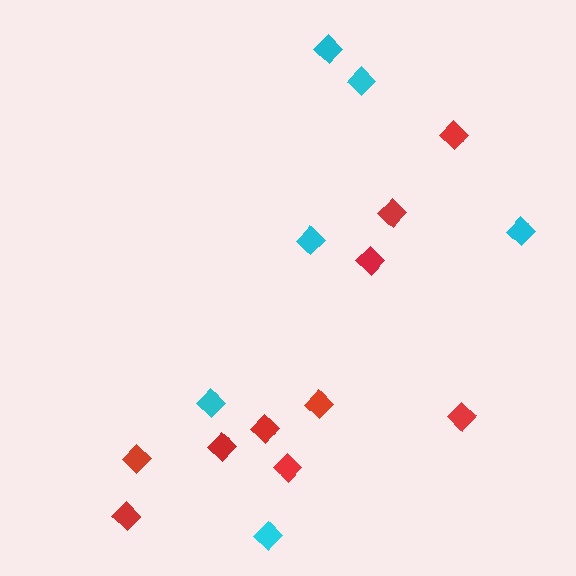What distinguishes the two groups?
There are 2 groups: one group of red diamonds (10) and one group of cyan diamonds (6).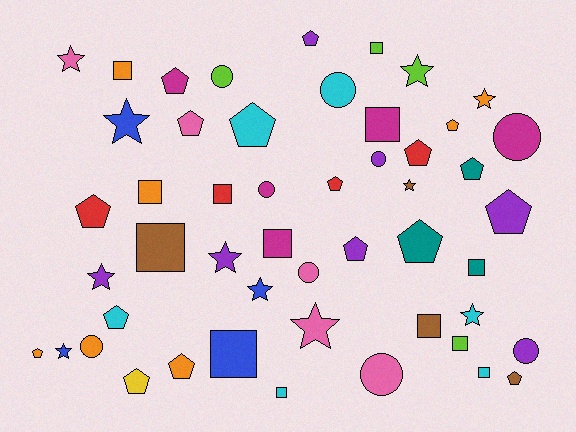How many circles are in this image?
There are 9 circles.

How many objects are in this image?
There are 50 objects.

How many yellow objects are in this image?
There is 1 yellow object.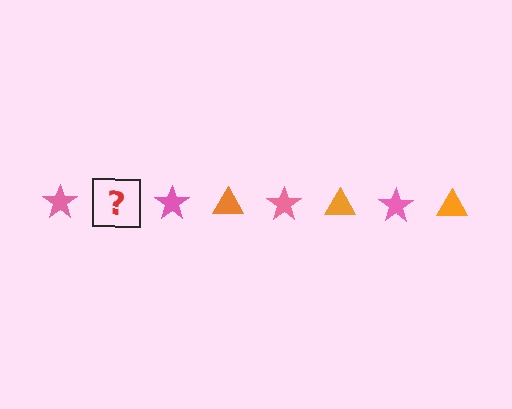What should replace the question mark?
The question mark should be replaced with an orange triangle.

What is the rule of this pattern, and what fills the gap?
The rule is that the pattern alternates between pink star and orange triangle. The gap should be filled with an orange triangle.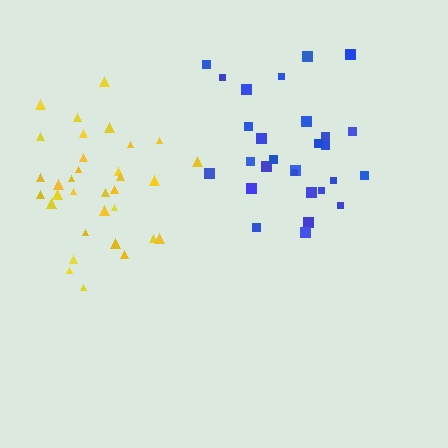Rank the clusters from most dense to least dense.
yellow, blue.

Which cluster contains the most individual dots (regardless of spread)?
Yellow (33).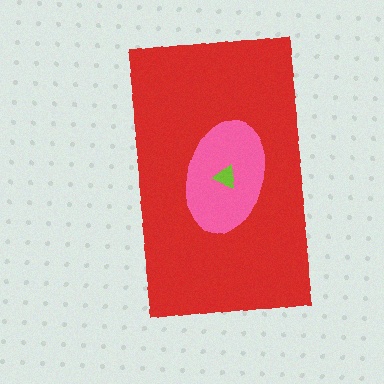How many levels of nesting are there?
3.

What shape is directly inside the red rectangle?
The pink ellipse.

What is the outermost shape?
The red rectangle.